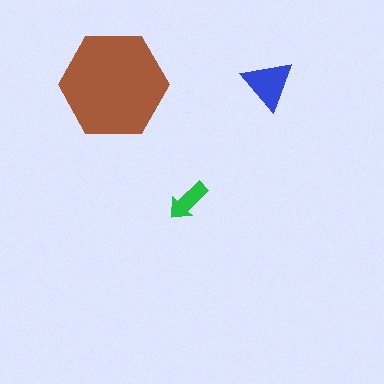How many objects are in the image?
There are 3 objects in the image.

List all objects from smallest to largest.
The green arrow, the blue triangle, the brown hexagon.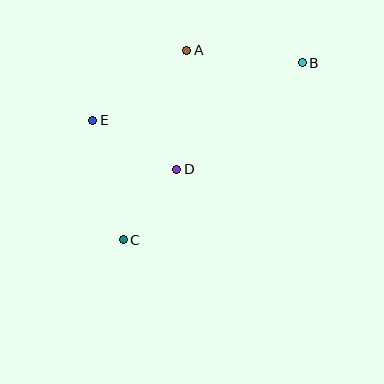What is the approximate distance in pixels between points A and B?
The distance between A and B is approximately 116 pixels.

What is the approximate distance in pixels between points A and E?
The distance between A and E is approximately 117 pixels.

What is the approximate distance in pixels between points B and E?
The distance between B and E is approximately 217 pixels.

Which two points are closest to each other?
Points C and D are closest to each other.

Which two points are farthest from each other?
Points B and C are farthest from each other.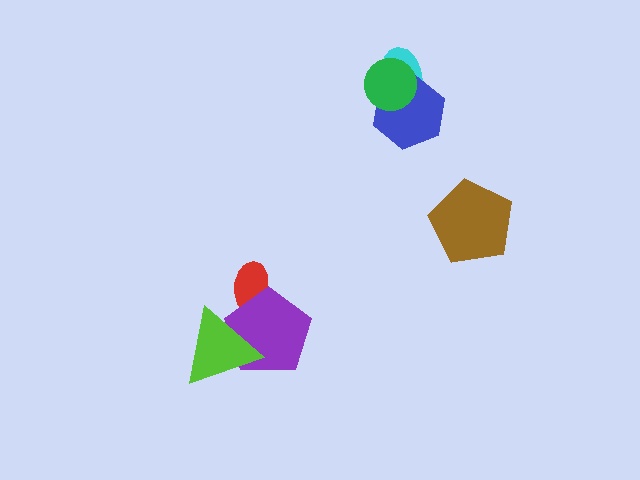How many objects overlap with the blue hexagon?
2 objects overlap with the blue hexagon.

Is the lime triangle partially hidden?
No, no other shape covers it.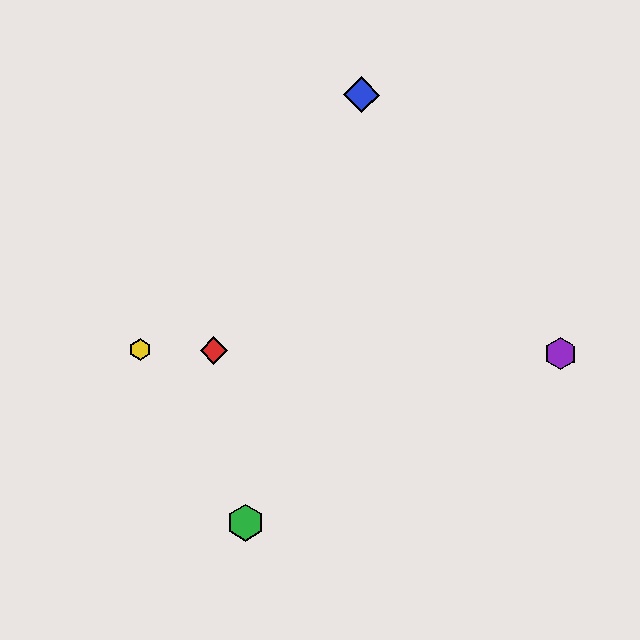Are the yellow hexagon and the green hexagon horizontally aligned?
No, the yellow hexagon is at y≈350 and the green hexagon is at y≈523.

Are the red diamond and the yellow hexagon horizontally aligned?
Yes, both are at y≈350.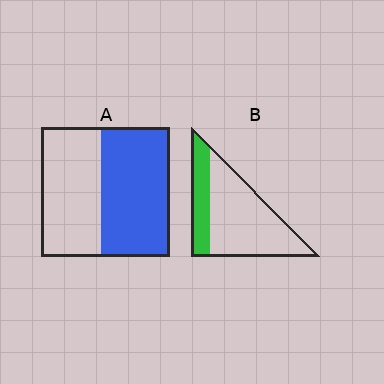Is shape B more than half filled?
No.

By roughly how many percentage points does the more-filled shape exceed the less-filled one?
By roughly 25 percentage points (A over B).